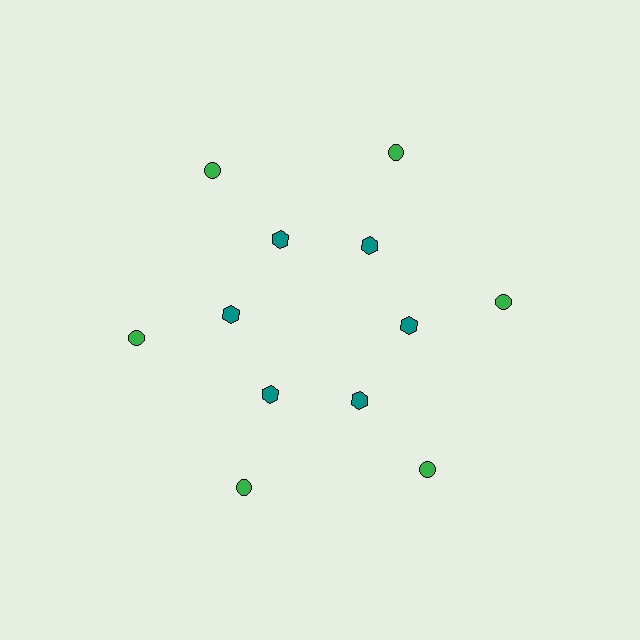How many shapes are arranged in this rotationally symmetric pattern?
There are 12 shapes, arranged in 6 groups of 2.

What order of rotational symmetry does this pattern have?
This pattern has 6-fold rotational symmetry.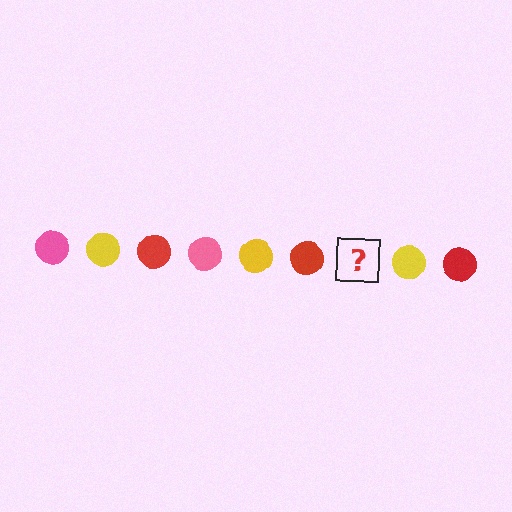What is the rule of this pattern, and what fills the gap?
The rule is that the pattern cycles through pink, yellow, red circles. The gap should be filled with a pink circle.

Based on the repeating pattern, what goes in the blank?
The blank should be a pink circle.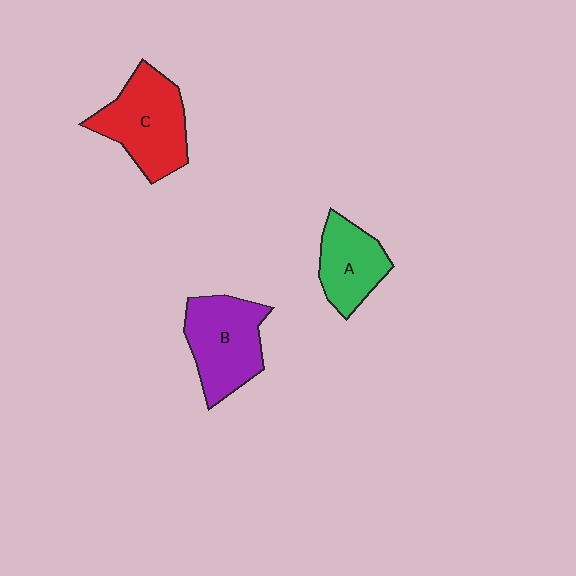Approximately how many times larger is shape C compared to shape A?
Approximately 1.4 times.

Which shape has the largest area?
Shape C (red).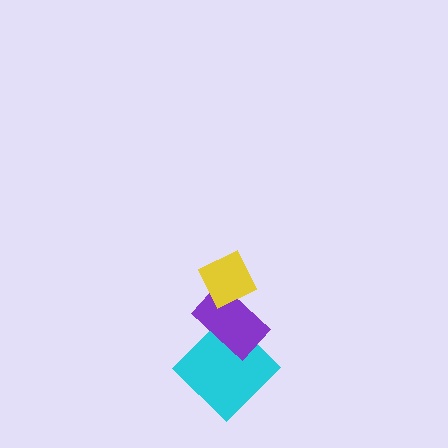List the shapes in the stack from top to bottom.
From top to bottom: the yellow diamond, the purple rectangle, the cyan diamond.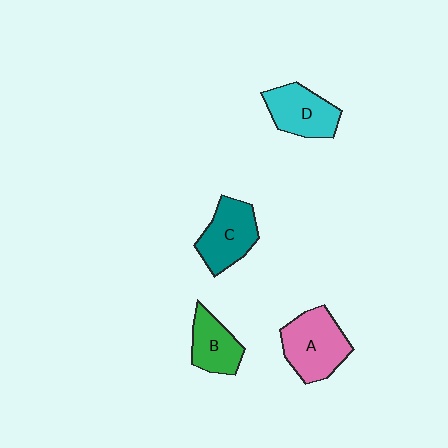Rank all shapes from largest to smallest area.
From largest to smallest: A (pink), C (teal), D (cyan), B (green).